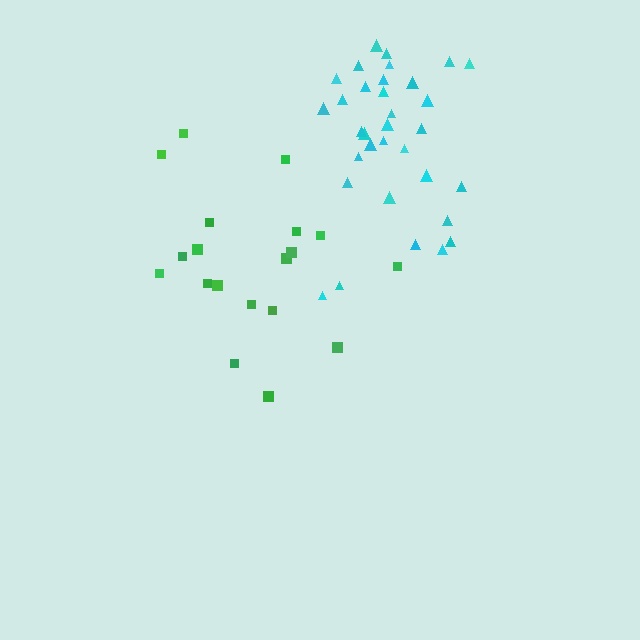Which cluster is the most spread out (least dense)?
Green.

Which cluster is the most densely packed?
Cyan.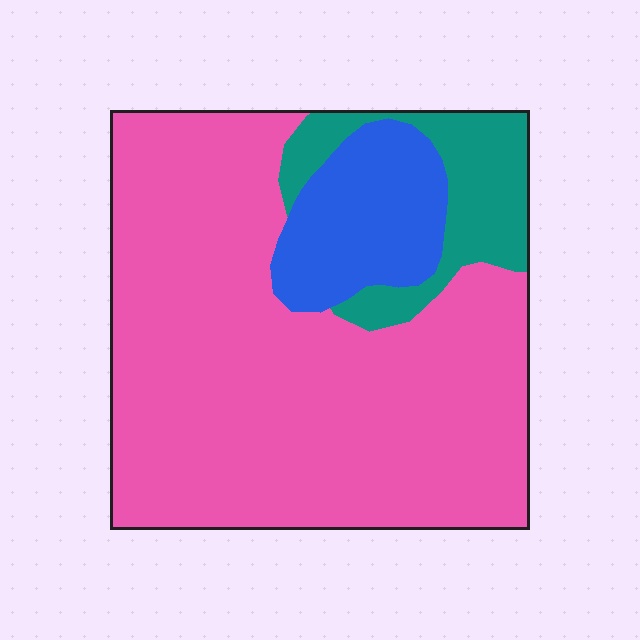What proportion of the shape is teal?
Teal covers about 15% of the shape.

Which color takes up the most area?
Pink, at roughly 75%.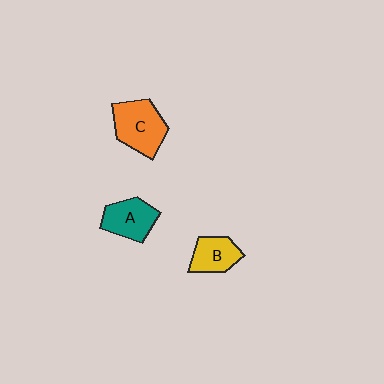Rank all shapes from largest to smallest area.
From largest to smallest: C (orange), A (teal), B (yellow).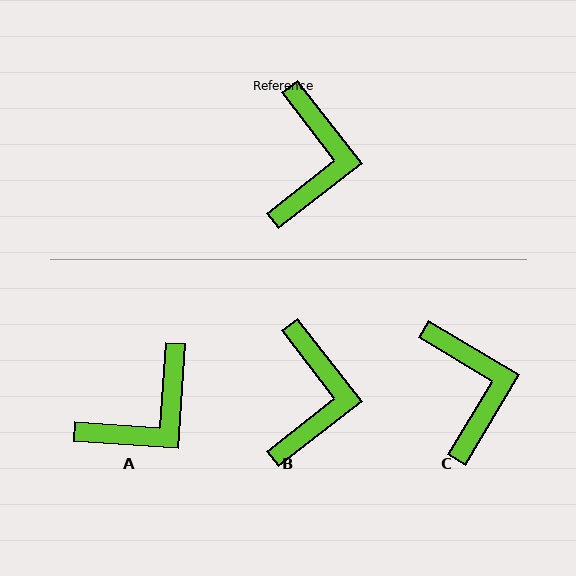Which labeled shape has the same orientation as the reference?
B.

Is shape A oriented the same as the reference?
No, it is off by about 42 degrees.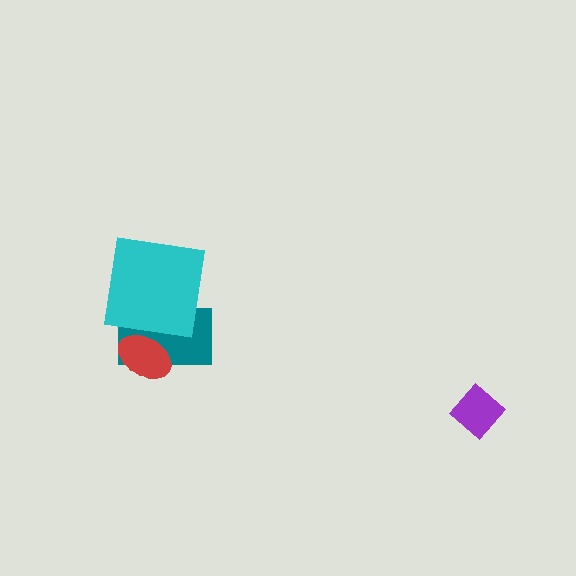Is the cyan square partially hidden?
No, no other shape covers it.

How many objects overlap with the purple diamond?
0 objects overlap with the purple diamond.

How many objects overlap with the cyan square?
1 object overlaps with the cyan square.